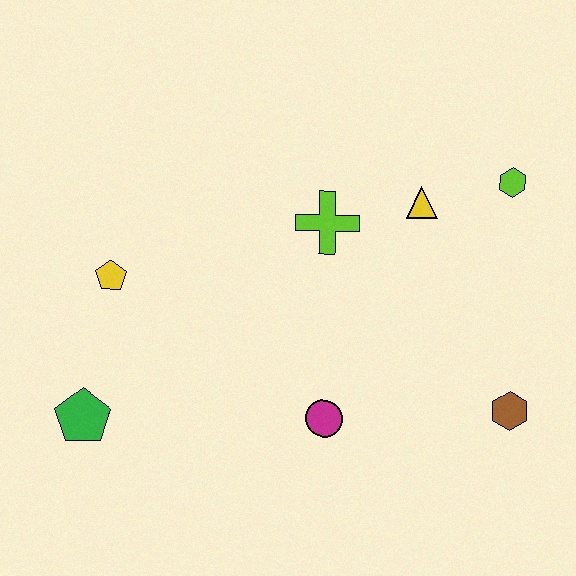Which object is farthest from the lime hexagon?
The green pentagon is farthest from the lime hexagon.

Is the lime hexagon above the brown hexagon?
Yes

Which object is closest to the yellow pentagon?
The green pentagon is closest to the yellow pentagon.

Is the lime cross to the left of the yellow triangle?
Yes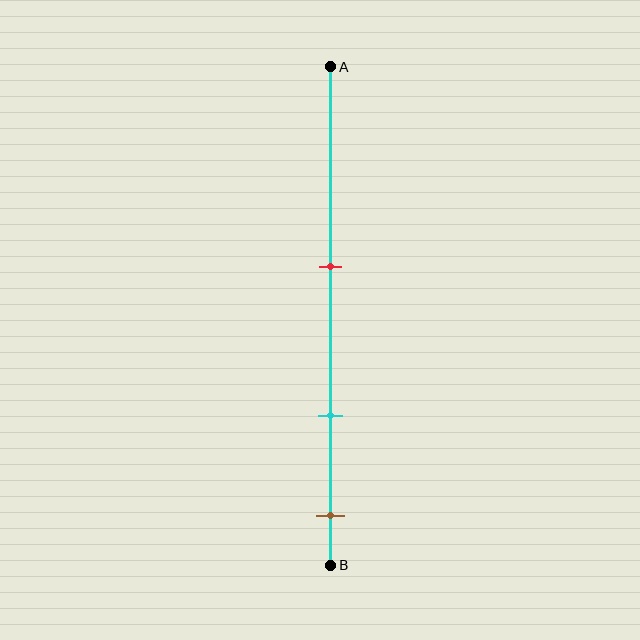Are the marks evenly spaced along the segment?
Yes, the marks are approximately evenly spaced.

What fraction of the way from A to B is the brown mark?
The brown mark is approximately 90% (0.9) of the way from A to B.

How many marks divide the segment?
There are 3 marks dividing the segment.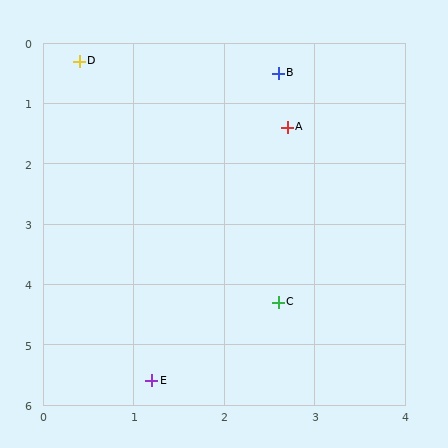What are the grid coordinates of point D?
Point D is at approximately (0.4, 0.3).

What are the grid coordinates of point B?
Point B is at approximately (2.6, 0.5).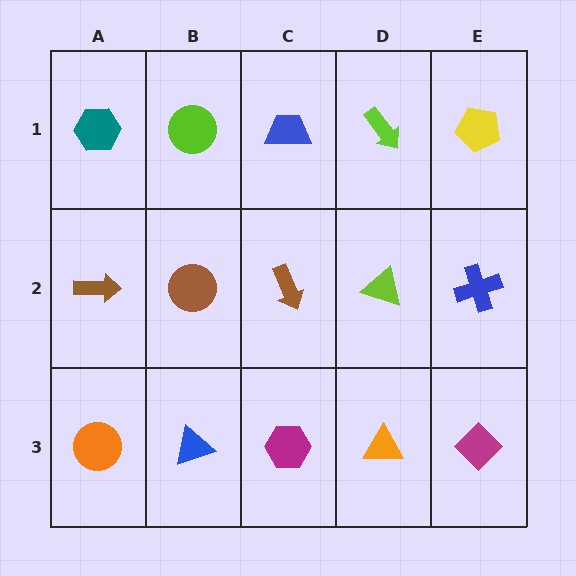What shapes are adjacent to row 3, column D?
A lime triangle (row 2, column D), a magenta hexagon (row 3, column C), a magenta diamond (row 3, column E).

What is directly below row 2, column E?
A magenta diamond.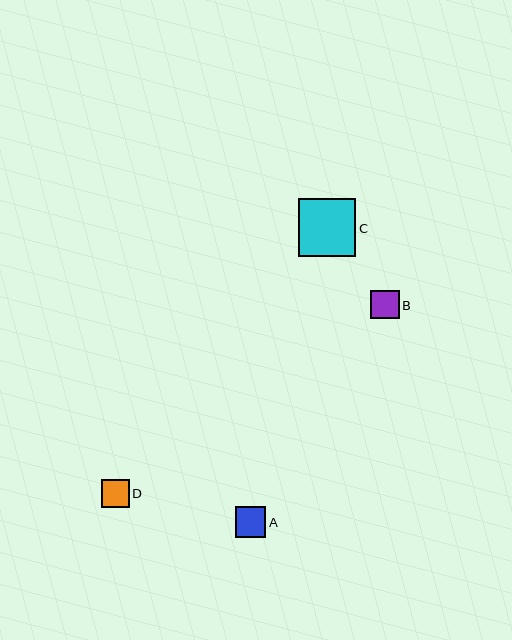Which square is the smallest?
Square D is the smallest with a size of approximately 28 pixels.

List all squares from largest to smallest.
From largest to smallest: C, A, B, D.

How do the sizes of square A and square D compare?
Square A and square D are approximately the same size.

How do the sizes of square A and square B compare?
Square A and square B are approximately the same size.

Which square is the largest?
Square C is the largest with a size of approximately 58 pixels.